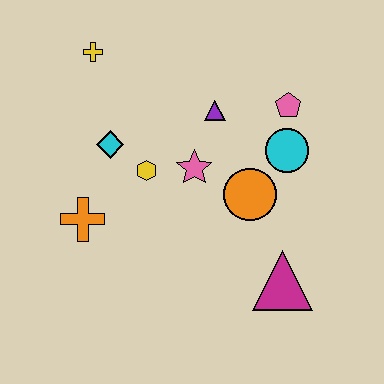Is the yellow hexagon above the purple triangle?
No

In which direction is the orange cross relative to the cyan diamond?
The orange cross is below the cyan diamond.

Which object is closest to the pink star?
The yellow hexagon is closest to the pink star.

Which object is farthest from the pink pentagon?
The orange cross is farthest from the pink pentagon.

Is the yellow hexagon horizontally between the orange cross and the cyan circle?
Yes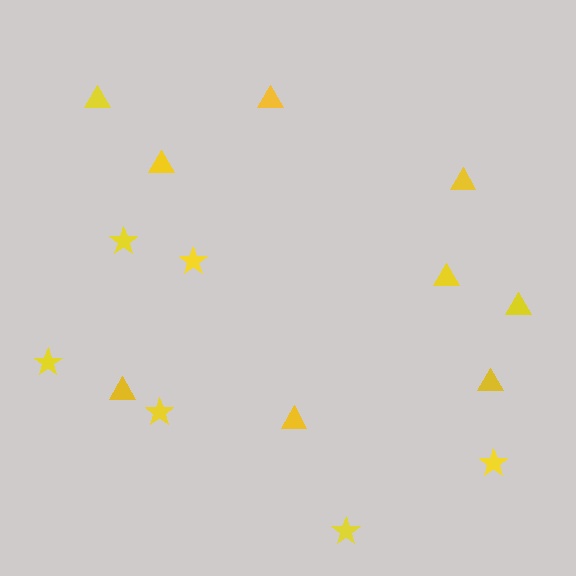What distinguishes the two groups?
There are 2 groups: one group of triangles (9) and one group of stars (6).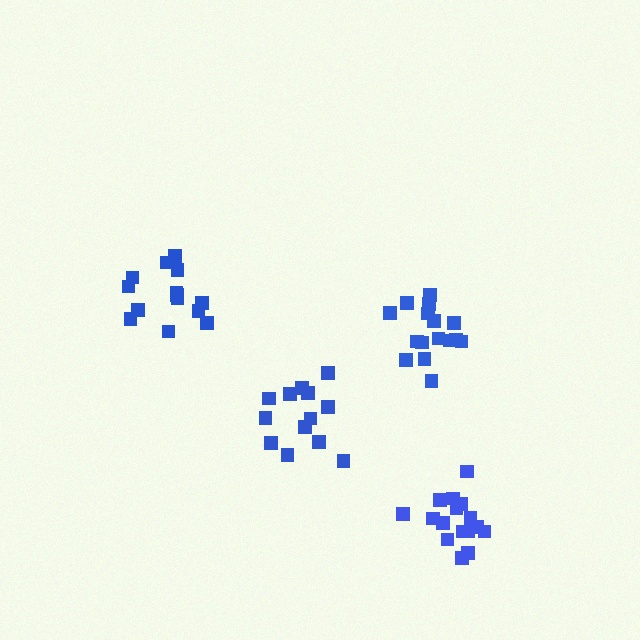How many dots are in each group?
Group 1: 16 dots, Group 2: 14 dots, Group 3: 16 dots, Group 4: 13 dots (59 total).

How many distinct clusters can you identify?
There are 4 distinct clusters.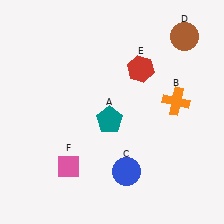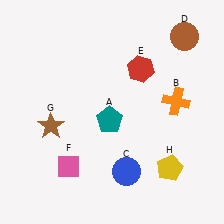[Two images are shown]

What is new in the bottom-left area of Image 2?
A brown star (G) was added in the bottom-left area of Image 2.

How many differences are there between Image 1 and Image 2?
There are 2 differences between the two images.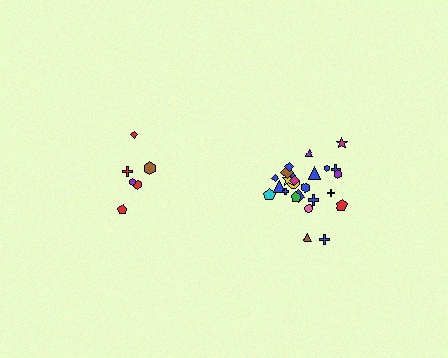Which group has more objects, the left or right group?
The right group.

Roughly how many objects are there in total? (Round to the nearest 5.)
Roughly 30 objects in total.